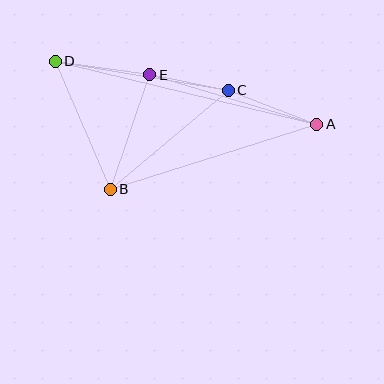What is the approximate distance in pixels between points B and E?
The distance between B and E is approximately 121 pixels.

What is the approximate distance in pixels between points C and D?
The distance between C and D is approximately 176 pixels.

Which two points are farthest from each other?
Points A and D are farthest from each other.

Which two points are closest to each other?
Points C and E are closest to each other.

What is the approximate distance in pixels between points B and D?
The distance between B and D is approximately 139 pixels.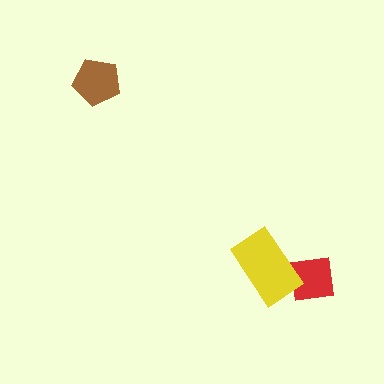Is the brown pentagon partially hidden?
No, no other shape covers it.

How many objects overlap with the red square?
1 object overlaps with the red square.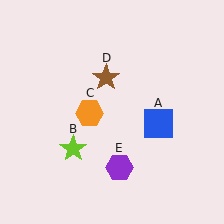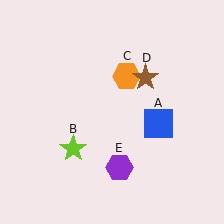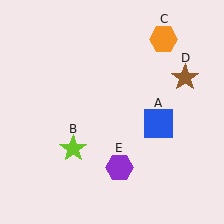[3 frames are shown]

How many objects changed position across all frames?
2 objects changed position: orange hexagon (object C), brown star (object D).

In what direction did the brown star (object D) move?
The brown star (object D) moved right.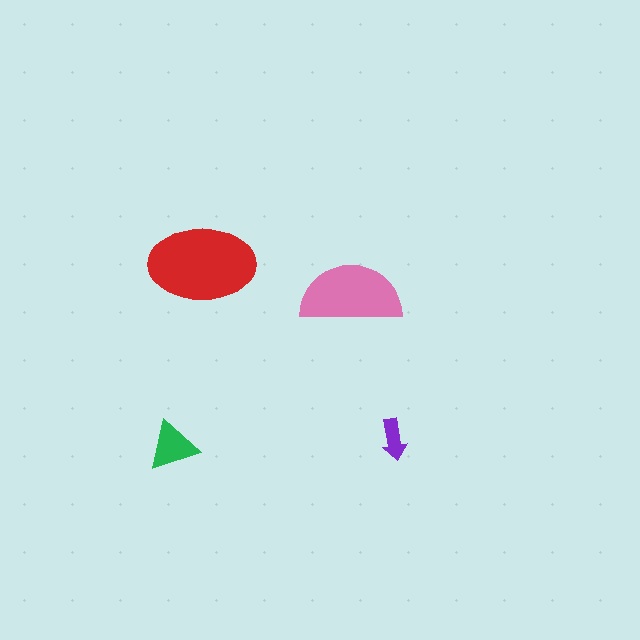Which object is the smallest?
The purple arrow.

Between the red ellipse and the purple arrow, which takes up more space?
The red ellipse.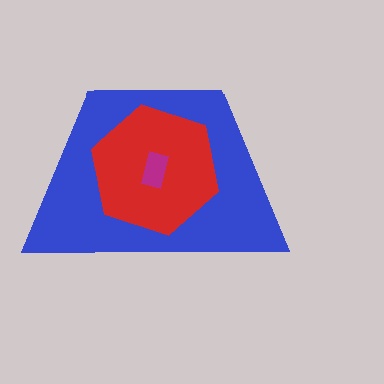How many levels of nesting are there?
3.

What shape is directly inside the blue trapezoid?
The red hexagon.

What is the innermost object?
The magenta rectangle.